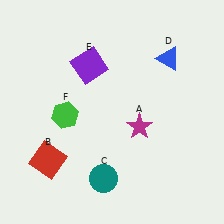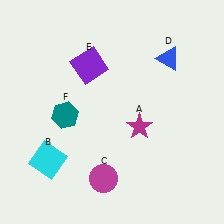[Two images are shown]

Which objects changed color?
B changed from red to cyan. C changed from teal to magenta. F changed from green to teal.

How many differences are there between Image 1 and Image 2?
There are 3 differences between the two images.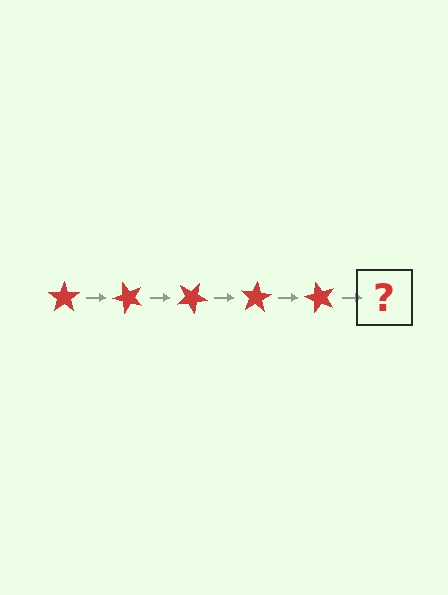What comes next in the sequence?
The next element should be a red star rotated 250 degrees.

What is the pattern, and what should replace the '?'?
The pattern is that the star rotates 50 degrees each step. The '?' should be a red star rotated 250 degrees.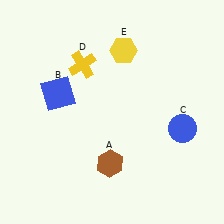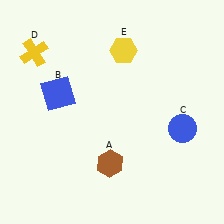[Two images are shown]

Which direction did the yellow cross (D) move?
The yellow cross (D) moved left.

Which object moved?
The yellow cross (D) moved left.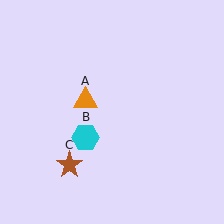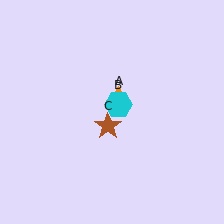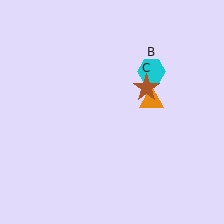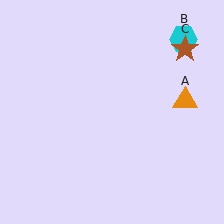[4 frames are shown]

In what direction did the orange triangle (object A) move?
The orange triangle (object A) moved right.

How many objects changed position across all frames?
3 objects changed position: orange triangle (object A), cyan hexagon (object B), brown star (object C).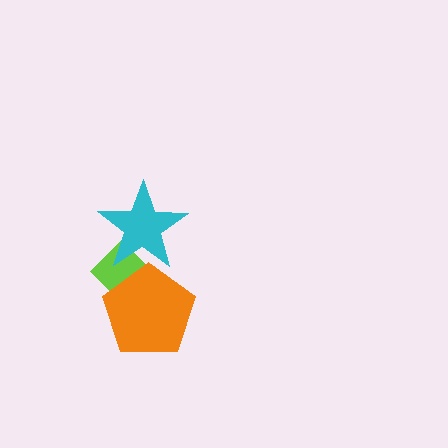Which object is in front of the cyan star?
The orange pentagon is in front of the cyan star.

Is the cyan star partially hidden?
Yes, it is partially covered by another shape.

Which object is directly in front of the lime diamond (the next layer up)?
The cyan star is directly in front of the lime diamond.